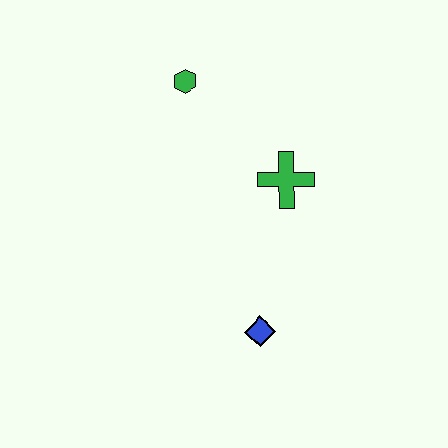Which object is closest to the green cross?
The green hexagon is closest to the green cross.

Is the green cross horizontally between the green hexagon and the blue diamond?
No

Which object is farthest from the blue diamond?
The green hexagon is farthest from the blue diamond.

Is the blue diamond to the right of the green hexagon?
Yes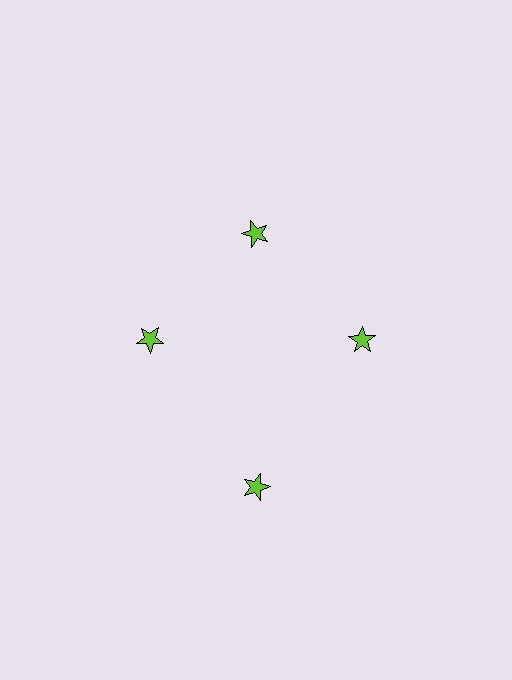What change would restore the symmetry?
The symmetry would be restored by moving it inward, back onto the ring so that all 4 stars sit at equal angles and equal distance from the center.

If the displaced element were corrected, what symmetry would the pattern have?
It would have 4-fold rotational symmetry — the pattern would map onto itself every 90 degrees.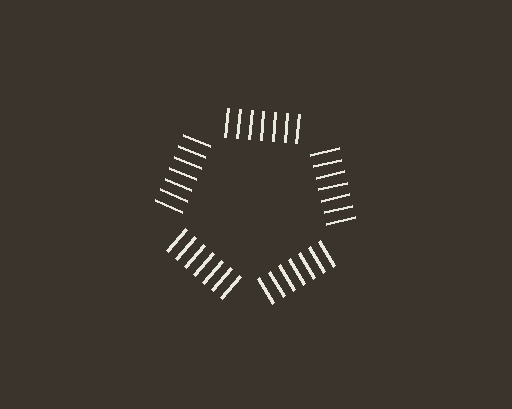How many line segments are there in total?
35 — 7 along each of the 5 edges.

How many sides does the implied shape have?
5 sides — the line-ends trace a pentagon.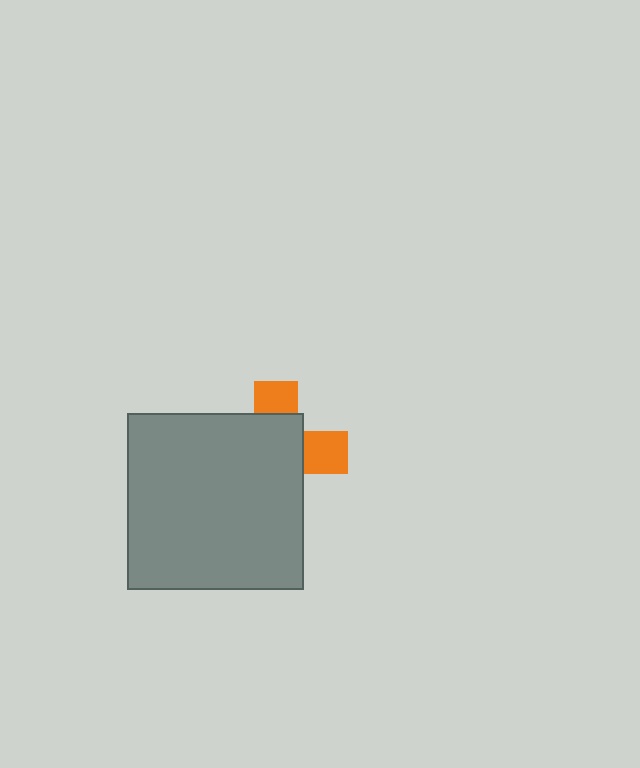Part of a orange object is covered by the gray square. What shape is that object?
It is a cross.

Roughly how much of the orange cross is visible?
A small part of it is visible (roughly 31%).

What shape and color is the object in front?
The object in front is a gray square.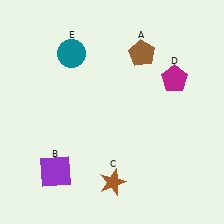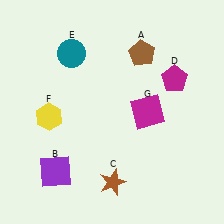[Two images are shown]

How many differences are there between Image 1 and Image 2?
There are 2 differences between the two images.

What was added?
A yellow hexagon (F), a magenta square (G) were added in Image 2.